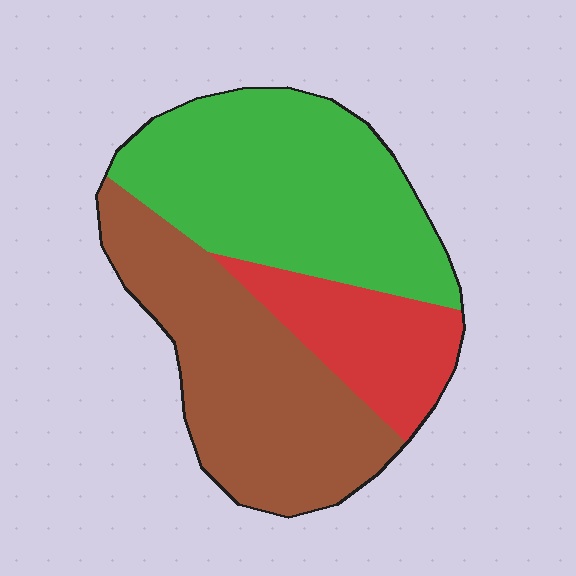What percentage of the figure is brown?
Brown covers about 40% of the figure.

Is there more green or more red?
Green.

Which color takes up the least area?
Red, at roughly 20%.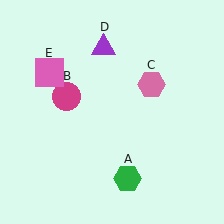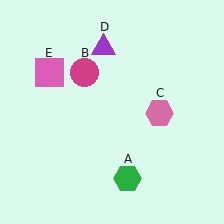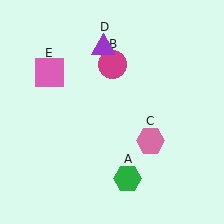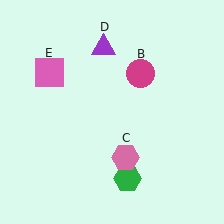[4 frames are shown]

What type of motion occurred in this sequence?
The magenta circle (object B), pink hexagon (object C) rotated clockwise around the center of the scene.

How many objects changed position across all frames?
2 objects changed position: magenta circle (object B), pink hexagon (object C).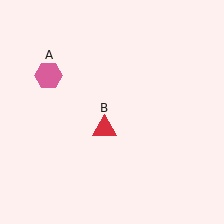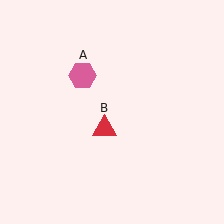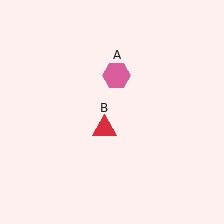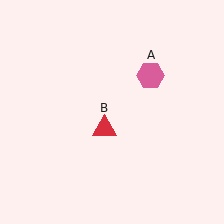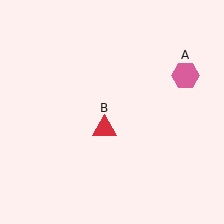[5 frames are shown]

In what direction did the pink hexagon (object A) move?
The pink hexagon (object A) moved right.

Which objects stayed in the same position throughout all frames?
Red triangle (object B) remained stationary.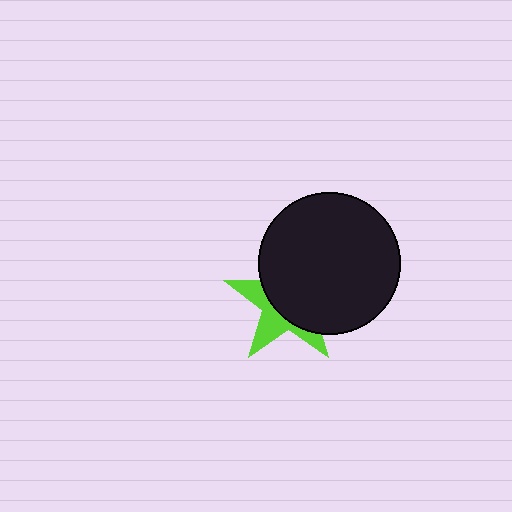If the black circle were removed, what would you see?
You would see the complete lime star.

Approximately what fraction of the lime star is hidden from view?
Roughly 62% of the lime star is hidden behind the black circle.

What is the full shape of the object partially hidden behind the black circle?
The partially hidden object is a lime star.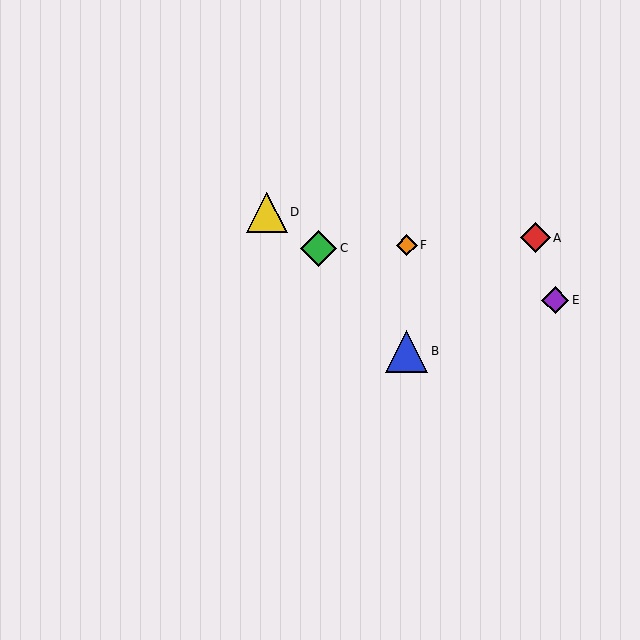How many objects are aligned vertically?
2 objects (B, F) are aligned vertically.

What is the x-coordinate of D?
Object D is at x≈267.